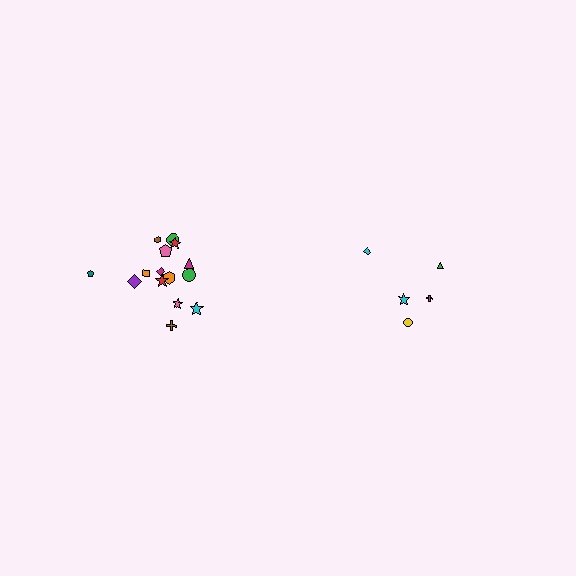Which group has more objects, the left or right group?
The left group.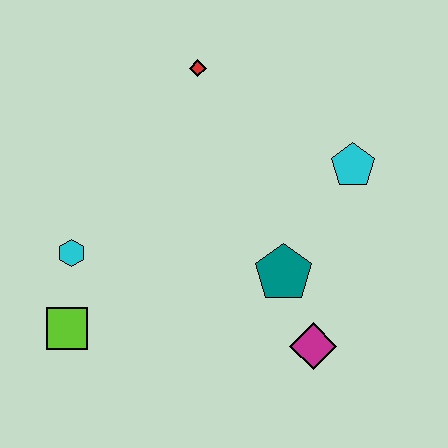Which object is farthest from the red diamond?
The magenta diamond is farthest from the red diamond.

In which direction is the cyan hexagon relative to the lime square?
The cyan hexagon is above the lime square.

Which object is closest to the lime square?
The cyan hexagon is closest to the lime square.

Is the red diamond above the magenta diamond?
Yes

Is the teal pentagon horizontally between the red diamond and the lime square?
No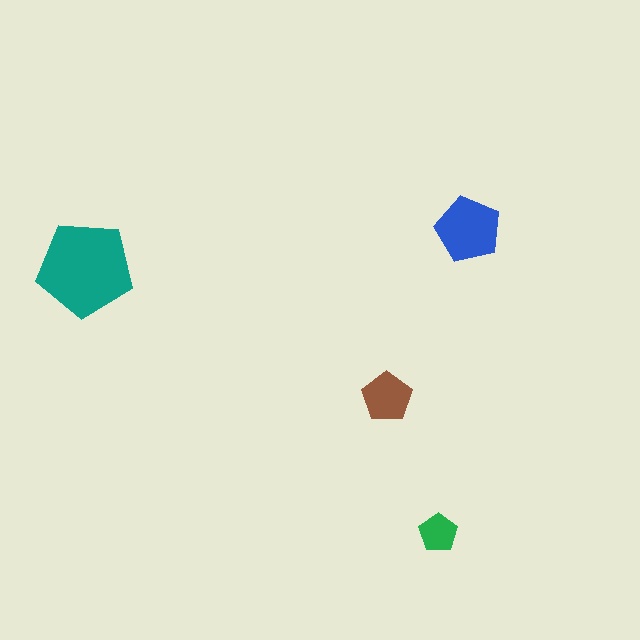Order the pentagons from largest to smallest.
the teal one, the blue one, the brown one, the green one.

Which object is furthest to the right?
The blue pentagon is rightmost.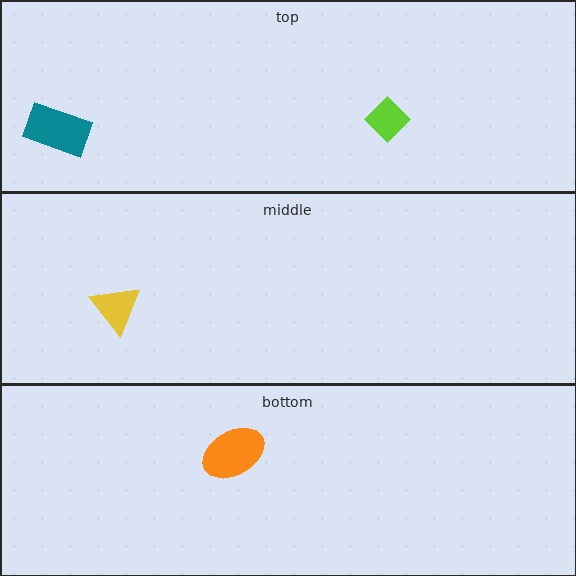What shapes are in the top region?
The teal rectangle, the lime diamond.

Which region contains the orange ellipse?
The bottom region.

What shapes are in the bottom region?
The orange ellipse.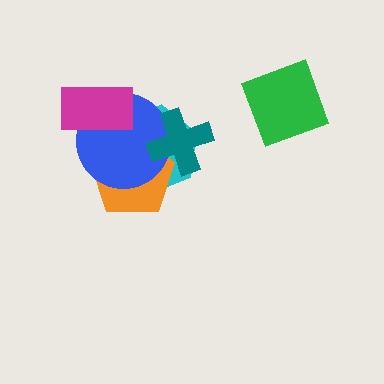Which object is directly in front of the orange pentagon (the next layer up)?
The blue circle is directly in front of the orange pentagon.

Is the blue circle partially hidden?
Yes, it is partially covered by another shape.